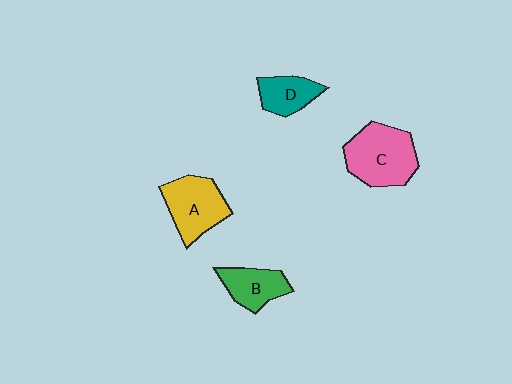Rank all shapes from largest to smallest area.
From largest to smallest: C (pink), A (yellow), B (green), D (teal).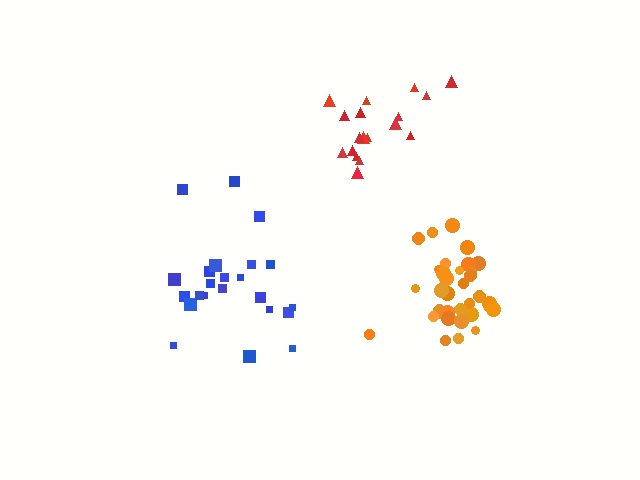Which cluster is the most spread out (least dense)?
Blue.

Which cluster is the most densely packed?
Orange.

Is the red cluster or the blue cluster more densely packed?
Red.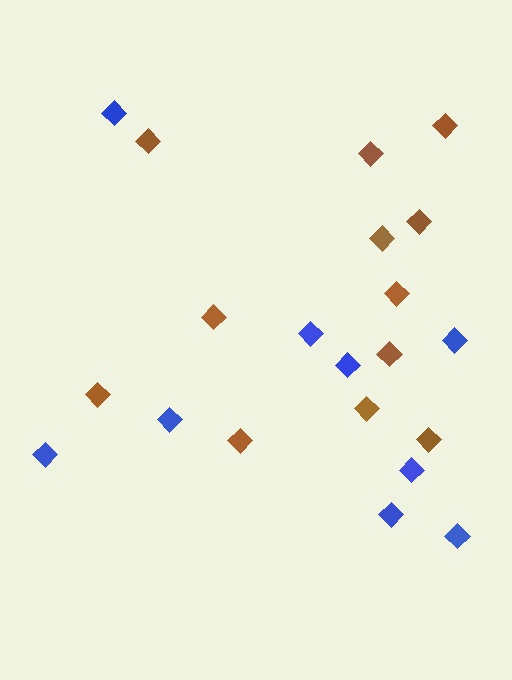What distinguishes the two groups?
There are 2 groups: one group of brown diamonds (12) and one group of blue diamonds (9).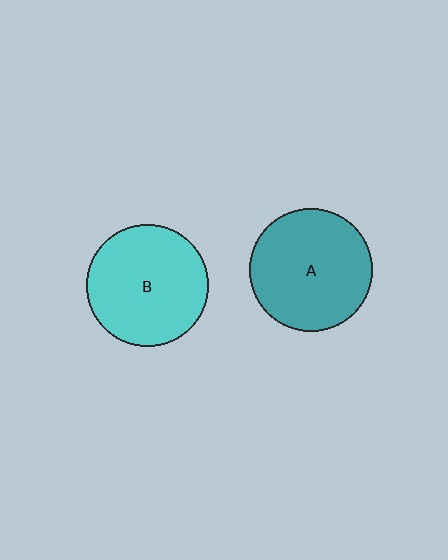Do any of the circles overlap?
No, none of the circles overlap.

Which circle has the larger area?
Circle A (teal).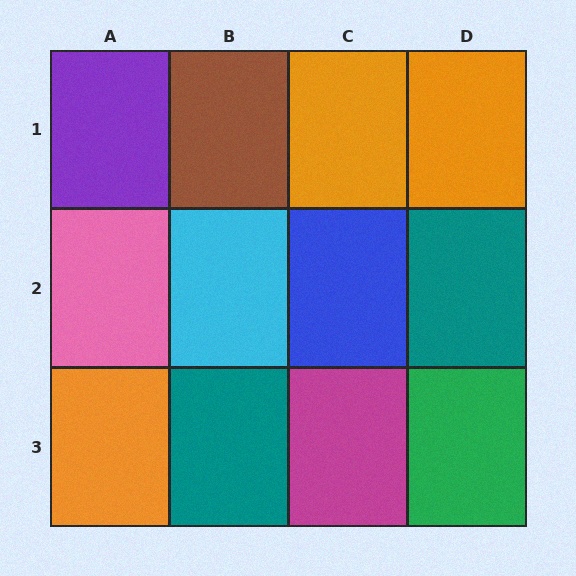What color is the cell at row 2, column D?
Teal.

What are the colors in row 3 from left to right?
Orange, teal, magenta, green.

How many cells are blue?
1 cell is blue.